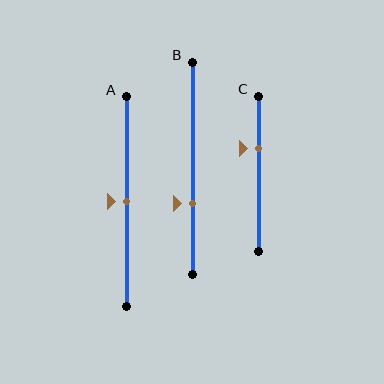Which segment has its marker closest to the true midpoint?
Segment A has its marker closest to the true midpoint.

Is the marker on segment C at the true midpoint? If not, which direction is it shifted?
No, the marker on segment C is shifted upward by about 16% of the segment length.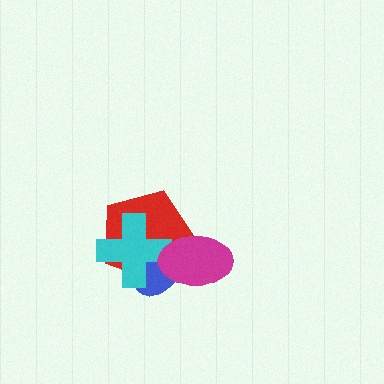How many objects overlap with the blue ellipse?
3 objects overlap with the blue ellipse.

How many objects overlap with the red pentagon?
3 objects overlap with the red pentagon.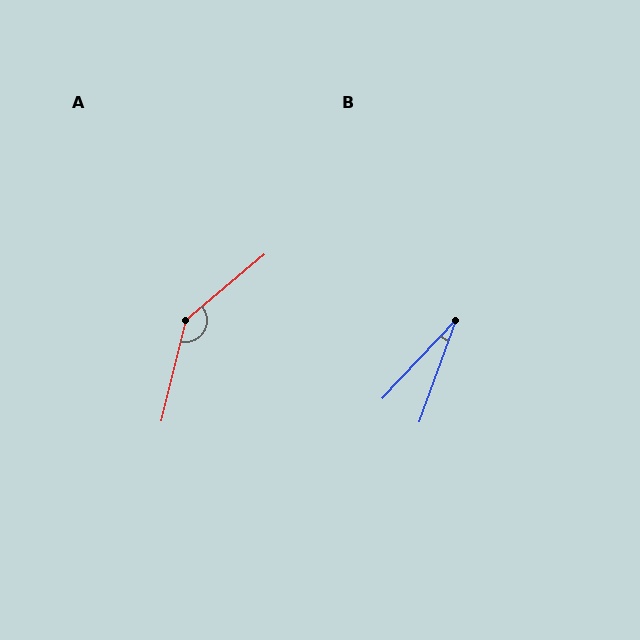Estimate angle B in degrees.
Approximately 23 degrees.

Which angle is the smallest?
B, at approximately 23 degrees.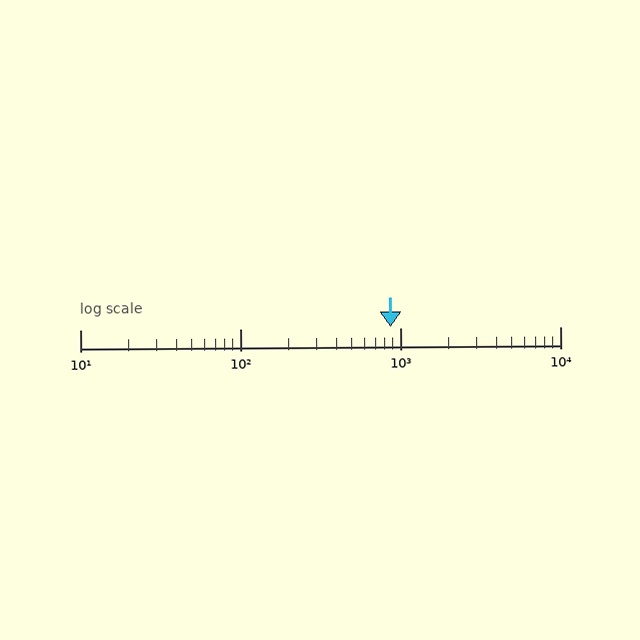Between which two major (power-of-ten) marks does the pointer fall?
The pointer is between 100 and 1000.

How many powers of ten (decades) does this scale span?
The scale spans 3 decades, from 10 to 10000.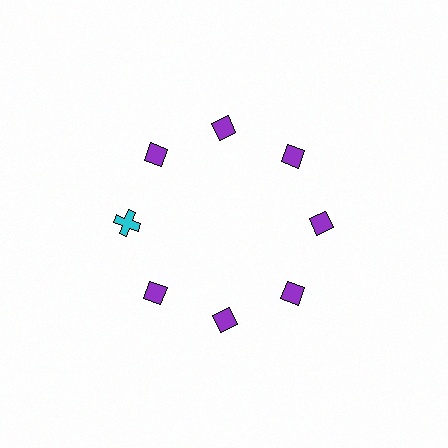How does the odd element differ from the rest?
It differs in both color (cyan instead of purple) and shape (cross instead of diamond).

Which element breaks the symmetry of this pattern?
The cyan cross at roughly the 9 o'clock position breaks the symmetry. All other shapes are purple diamonds.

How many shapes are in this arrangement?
There are 8 shapes arranged in a ring pattern.